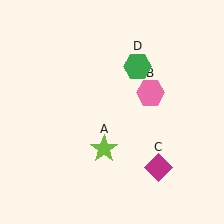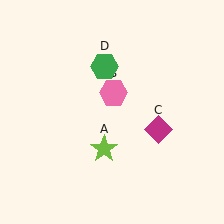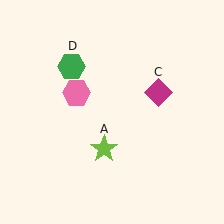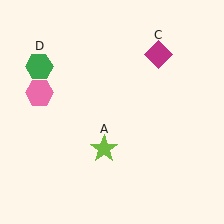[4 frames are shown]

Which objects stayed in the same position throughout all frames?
Lime star (object A) remained stationary.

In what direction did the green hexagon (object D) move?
The green hexagon (object D) moved left.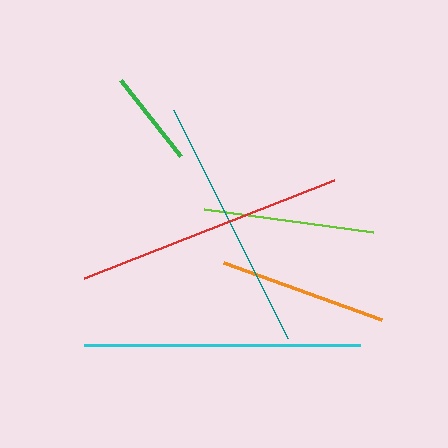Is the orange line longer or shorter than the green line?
The orange line is longer than the green line.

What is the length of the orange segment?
The orange segment is approximately 168 pixels long.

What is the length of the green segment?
The green segment is approximately 97 pixels long.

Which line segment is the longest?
The cyan line is the longest at approximately 275 pixels.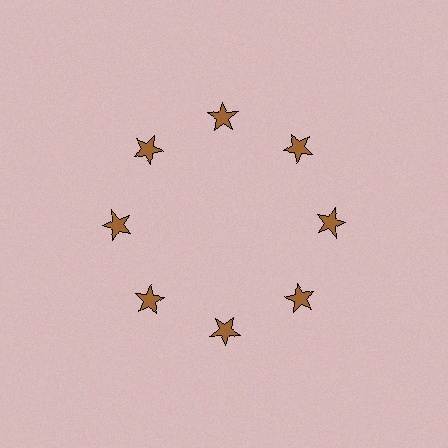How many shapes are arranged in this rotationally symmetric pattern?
There are 8 shapes, arranged in 8 groups of 1.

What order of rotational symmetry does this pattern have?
This pattern has 8-fold rotational symmetry.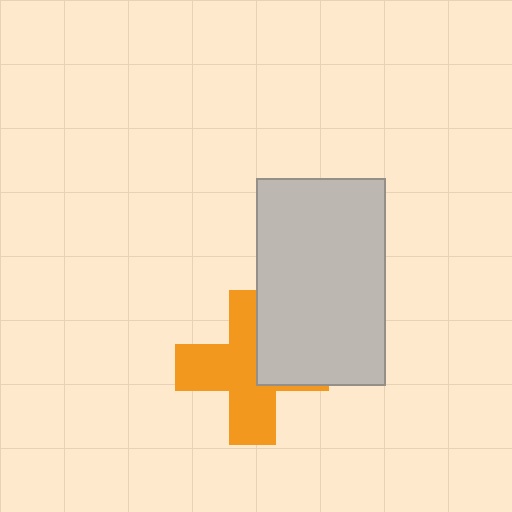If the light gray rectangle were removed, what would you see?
You would see the complete orange cross.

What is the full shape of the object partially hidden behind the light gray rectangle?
The partially hidden object is an orange cross.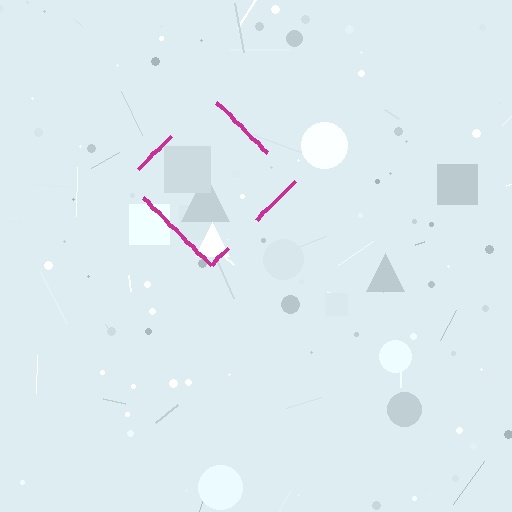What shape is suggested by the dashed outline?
The dashed outline suggests a diamond.